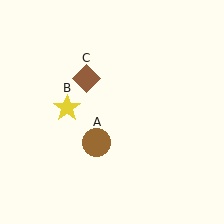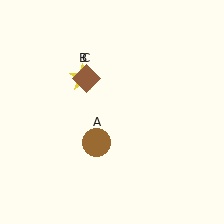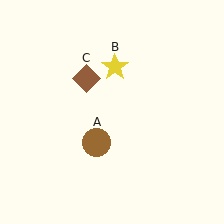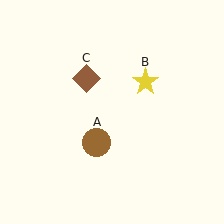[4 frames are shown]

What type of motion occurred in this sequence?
The yellow star (object B) rotated clockwise around the center of the scene.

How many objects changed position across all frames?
1 object changed position: yellow star (object B).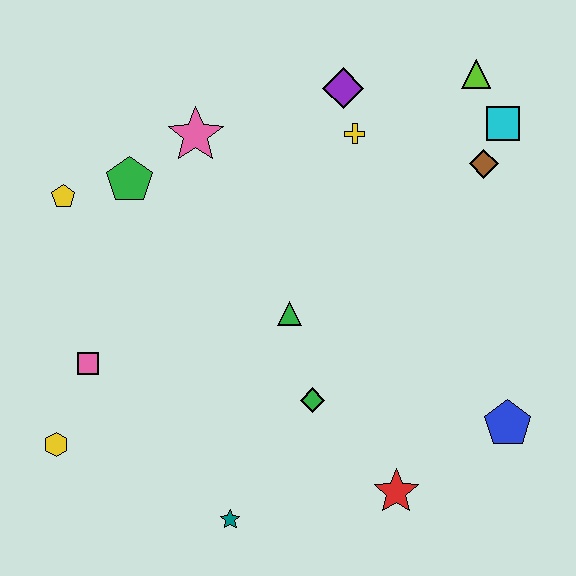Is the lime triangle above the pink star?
Yes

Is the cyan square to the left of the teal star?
No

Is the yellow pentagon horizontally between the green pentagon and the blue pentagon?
No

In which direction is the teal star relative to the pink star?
The teal star is below the pink star.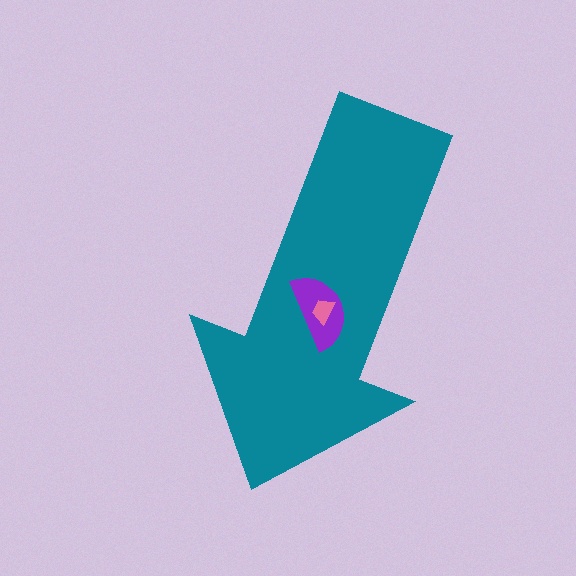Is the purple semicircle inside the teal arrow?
Yes.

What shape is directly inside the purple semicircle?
The pink trapezoid.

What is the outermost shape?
The teal arrow.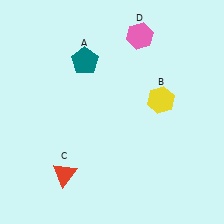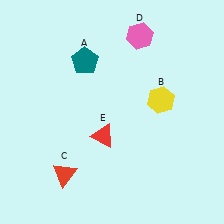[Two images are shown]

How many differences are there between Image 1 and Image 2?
There is 1 difference between the two images.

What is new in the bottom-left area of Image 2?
A red triangle (E) was added in the bottom-left area of Image 2.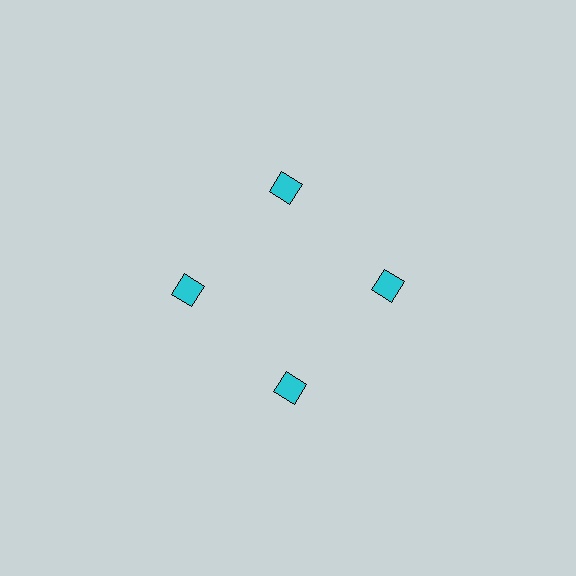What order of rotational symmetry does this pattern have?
This pattern has 4-fold rotational symmetry.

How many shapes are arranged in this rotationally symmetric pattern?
There are 4 shapes, arranged in 4 groups of 1.